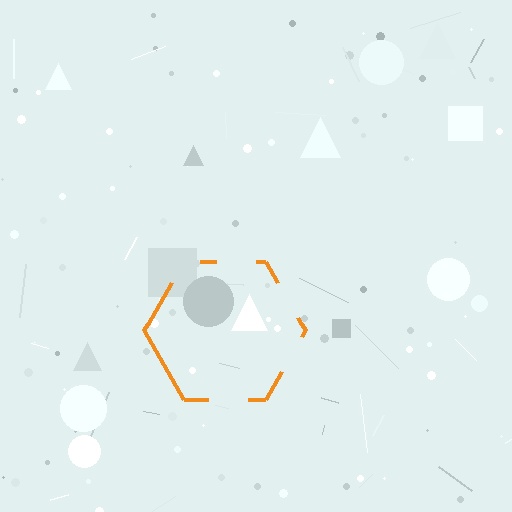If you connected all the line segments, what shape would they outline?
They would outline a hexagon.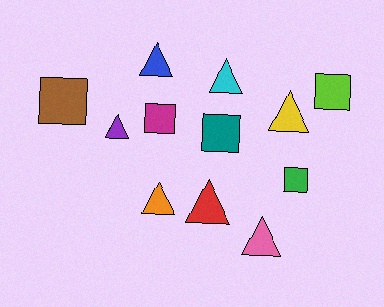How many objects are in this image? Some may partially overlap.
There are 12 objects.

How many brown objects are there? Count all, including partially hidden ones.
There is 1 brown object.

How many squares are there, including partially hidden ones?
There are 5 squares.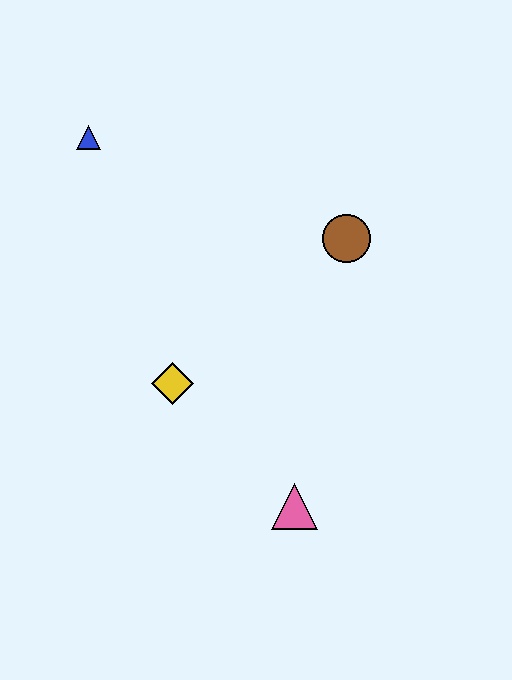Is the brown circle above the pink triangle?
Yes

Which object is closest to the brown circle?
The yellow diamond is closest to the brown circle.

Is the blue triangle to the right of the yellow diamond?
No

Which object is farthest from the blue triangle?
The pink triangle is farthest from the blue triangle.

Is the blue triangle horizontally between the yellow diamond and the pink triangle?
No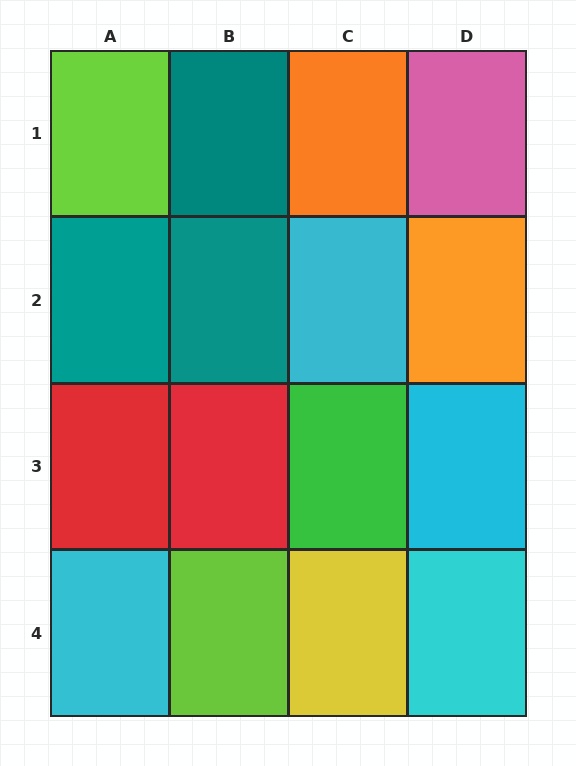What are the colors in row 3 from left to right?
Red, red, green, cyan.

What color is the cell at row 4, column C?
Yellow.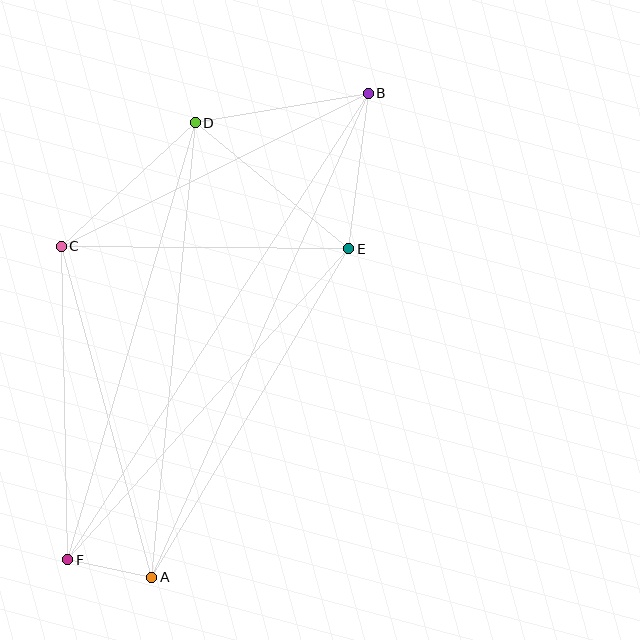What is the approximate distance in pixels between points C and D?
The distance between C and D is approximately 182 pixels.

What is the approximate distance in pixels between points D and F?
The distance between D and F is approximately 455 pixels.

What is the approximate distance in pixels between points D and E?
The distance between D and E is approximately 199 pixels.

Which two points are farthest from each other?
Points B and F are farthest from each other.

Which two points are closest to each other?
Points A and F are closest to each other.